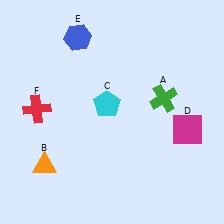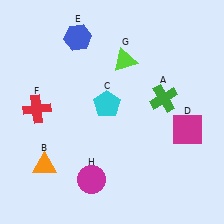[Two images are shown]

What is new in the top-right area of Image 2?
A lime triangle (G) was added in the top-right area of Image 2.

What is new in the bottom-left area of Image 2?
A magenta circle (H) was added in the bottom-left area of Image 2.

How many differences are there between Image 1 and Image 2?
There are 2 differences between the two images.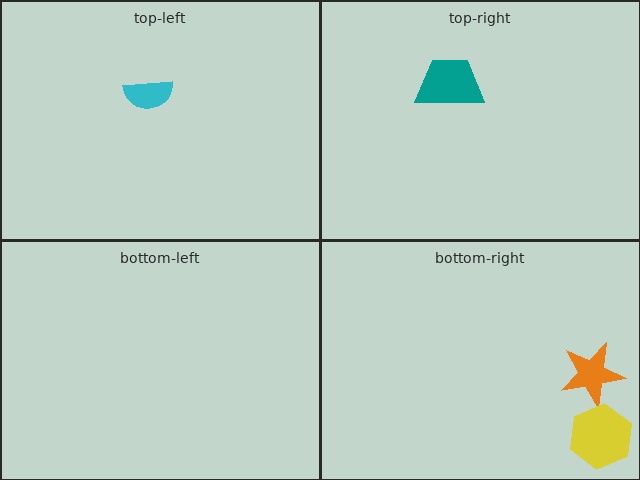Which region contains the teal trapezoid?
The top-right region.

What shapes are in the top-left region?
The cyan semicircle.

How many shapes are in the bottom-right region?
2.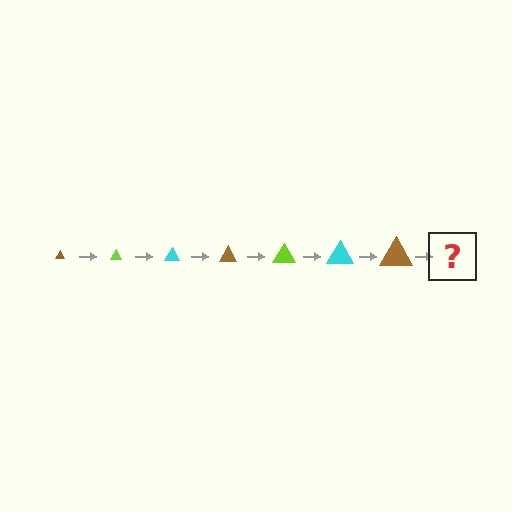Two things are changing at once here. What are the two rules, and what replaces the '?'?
The two rules are that the triangle grows larger each step and the color cycles through brown, lime, and cyan. The '?' should be a lime triangle, larger than the previous one.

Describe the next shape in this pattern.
It should be a lime triangle, larger than the previous one.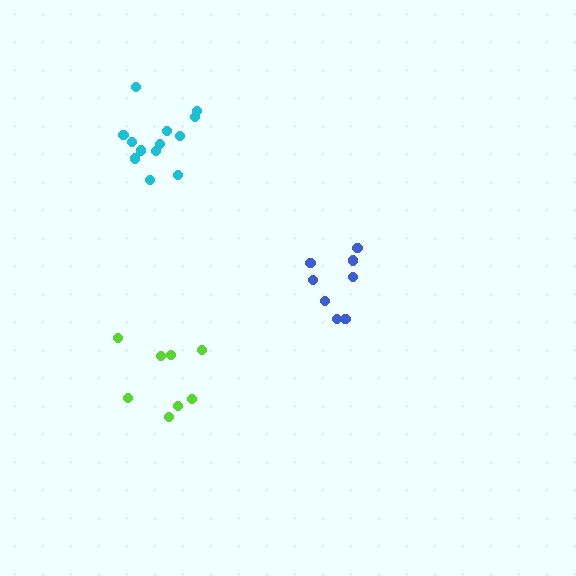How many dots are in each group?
Group 1: 8 dots, Group 2: 13 dots, Group 3: 8 dots (29 total).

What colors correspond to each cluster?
The clusters are colored: lime, cyan, blue.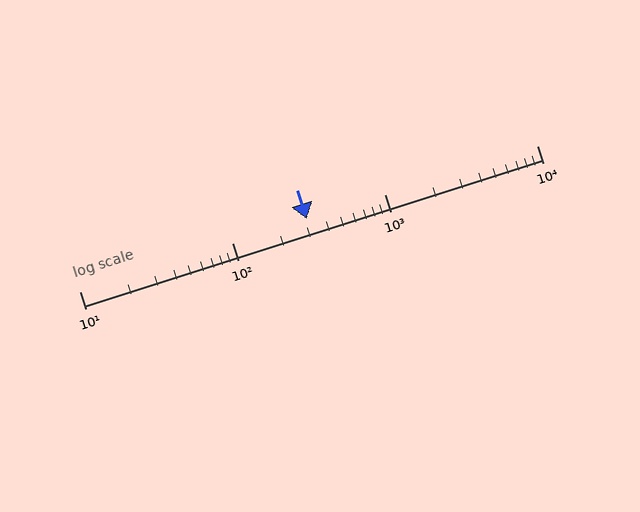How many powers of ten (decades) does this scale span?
The scale spans 3 decades, from 10 to 10000.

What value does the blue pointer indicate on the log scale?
The pointer indicates approximately 310.